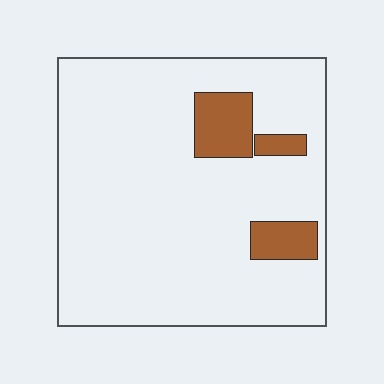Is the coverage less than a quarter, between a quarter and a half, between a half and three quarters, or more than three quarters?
Less than a quarter.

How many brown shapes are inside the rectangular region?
3.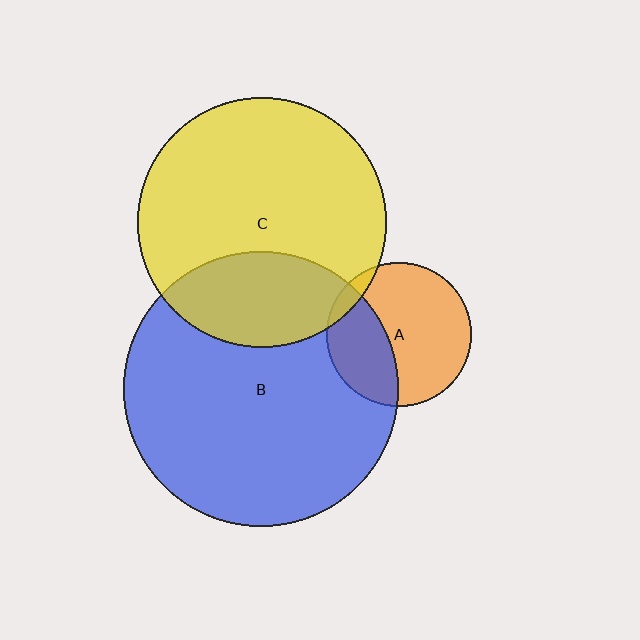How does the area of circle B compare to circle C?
Approximately 1.2 times.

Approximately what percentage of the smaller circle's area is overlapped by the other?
Approximately 30%.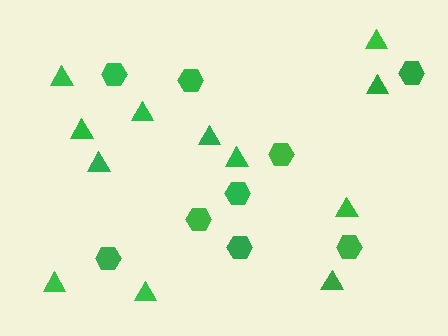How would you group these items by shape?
There are 2 groups: one group of hexagons (9) and one group of triangles (12).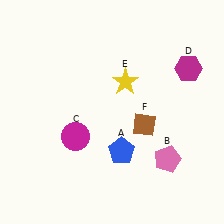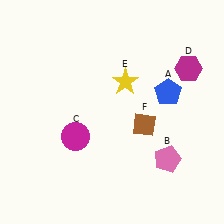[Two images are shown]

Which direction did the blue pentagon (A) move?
The blue pentagon (A) moved up.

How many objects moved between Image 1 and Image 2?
1 object moved between the two images.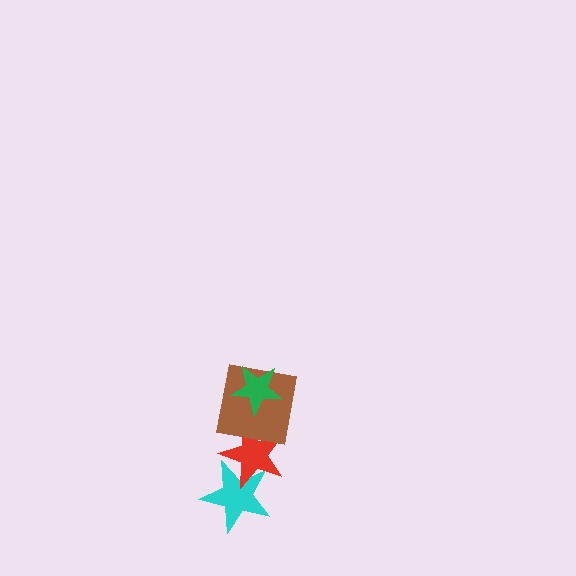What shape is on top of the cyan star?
The red star is on top of the cyan star.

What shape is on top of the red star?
The brown square is on top of the red star.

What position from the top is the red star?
The red star is 3rd from the top.